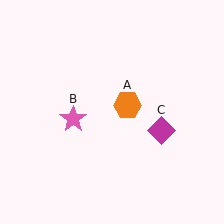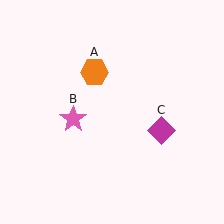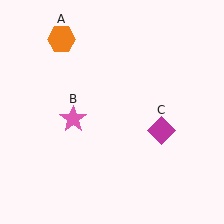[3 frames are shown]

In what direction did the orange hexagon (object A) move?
The orange hexagon (object A) moved up and to the left.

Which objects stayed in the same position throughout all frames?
Pink star (object B) and magenta diamond (object C) remained stationary.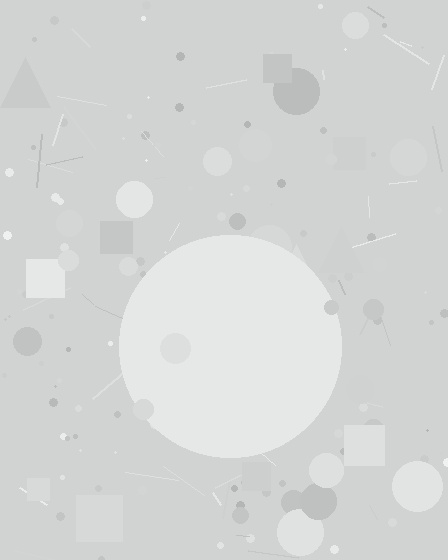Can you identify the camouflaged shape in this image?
The camouflaged shape is a circle.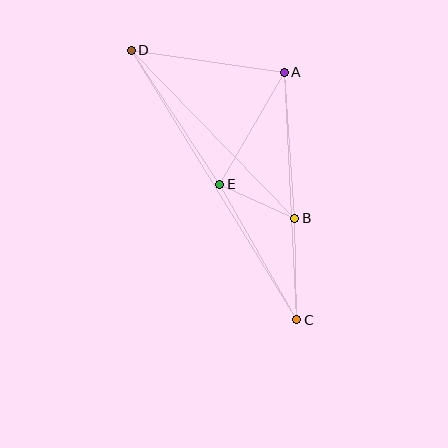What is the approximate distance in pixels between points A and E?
The distance between A and E is approximately 129 pixels.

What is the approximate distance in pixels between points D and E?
The distance between D and E is approximately 161 pixels.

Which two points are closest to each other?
Points B and E are closest to each other.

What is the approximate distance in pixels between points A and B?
The distance between A and B is approximately 146 pixels.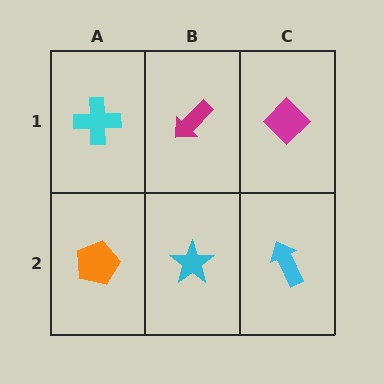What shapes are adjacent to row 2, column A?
A cyan cross (row 1, column A), a cyan star (row 2, column B).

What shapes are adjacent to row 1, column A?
An orange pentagon (row 2, column A), a magenta arrow (row 1, column B).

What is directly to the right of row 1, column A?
A magenta arrow.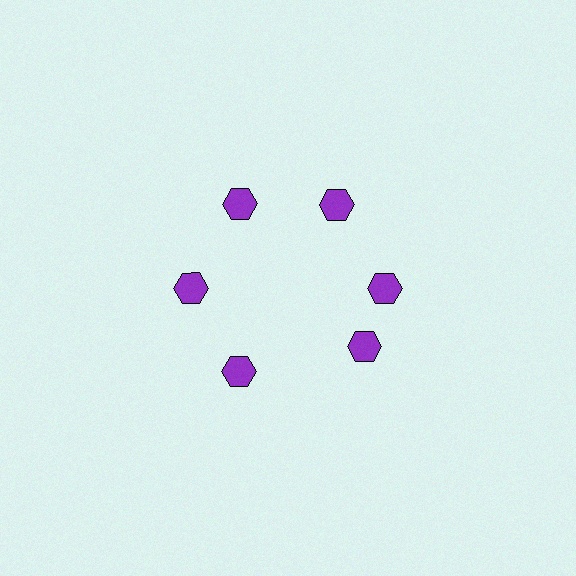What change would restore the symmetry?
The symmetry would be restored by rotating it back into even spacing with its neighbors so that all 6 hexagons sit at equal angles and equal distance from the center.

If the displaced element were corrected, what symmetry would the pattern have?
It would have 6-fold rotational symmetry — the pattern would map onto itself every 60 degrees.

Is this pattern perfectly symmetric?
No. The 6 purple hexagons are arranged in a ring, but one element near the 5 o'clock position is rotated out of alignment along the ring, breaking the 6-fold rotational symmetry.